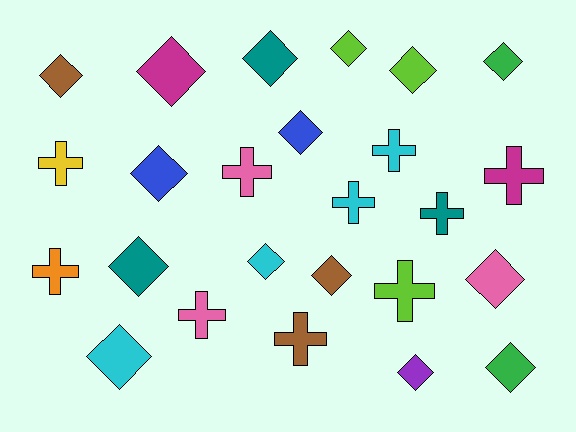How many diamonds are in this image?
There are 15 diamonds.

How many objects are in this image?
There are 25 objects.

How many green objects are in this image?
There are 2 green objects.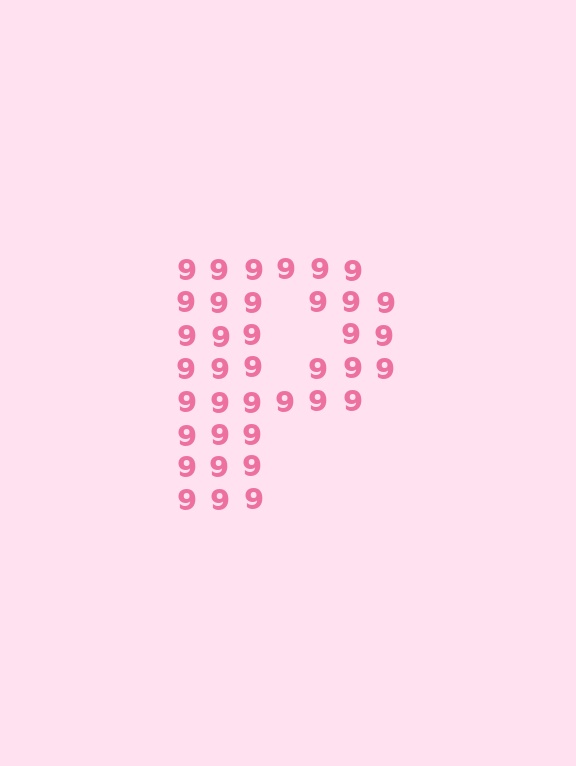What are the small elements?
The small elements are digit 9's.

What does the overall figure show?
The overall figure shows the letter P.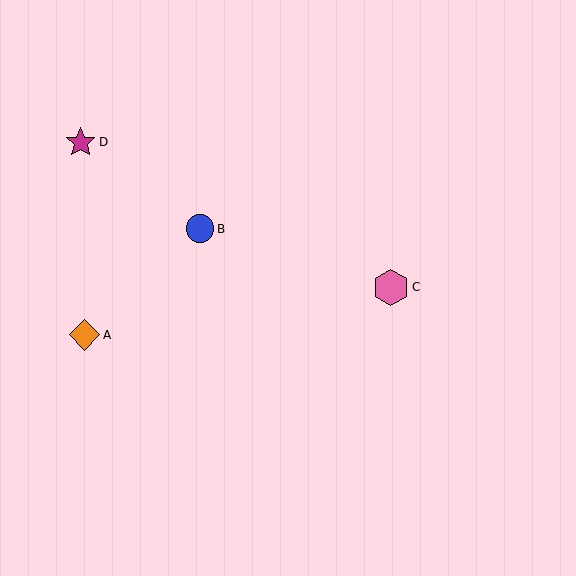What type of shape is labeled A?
Shape A is an orange diamond.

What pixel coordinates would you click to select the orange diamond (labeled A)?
Click at (85, 335) to select the orange diamond A.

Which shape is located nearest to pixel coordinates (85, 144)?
The magenta star (labeled D) at (81, 142) is nearest to that location.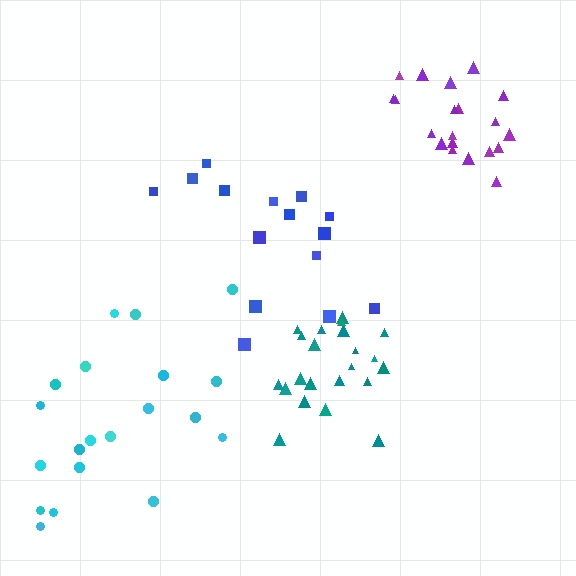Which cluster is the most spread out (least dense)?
Blue.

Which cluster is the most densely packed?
Teal.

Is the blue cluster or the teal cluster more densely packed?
Teal.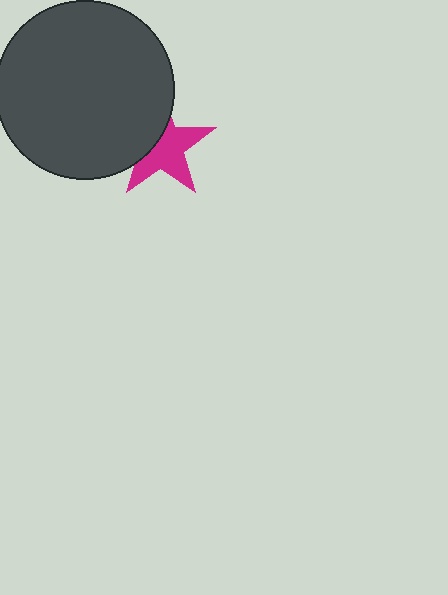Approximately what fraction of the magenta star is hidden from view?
Roughly 39% of the magenta star is hidden behind the dark gray circle.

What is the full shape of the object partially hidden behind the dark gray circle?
The partially hidden object is a magenta star.